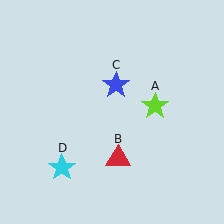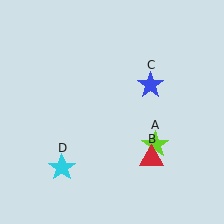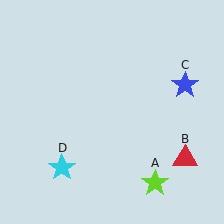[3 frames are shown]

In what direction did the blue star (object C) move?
The blue star (object C) moved right.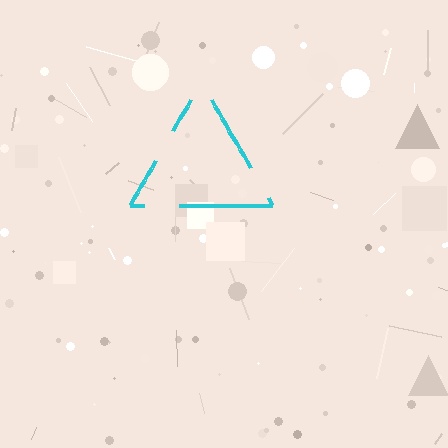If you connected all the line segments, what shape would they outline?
They would outline a triangle.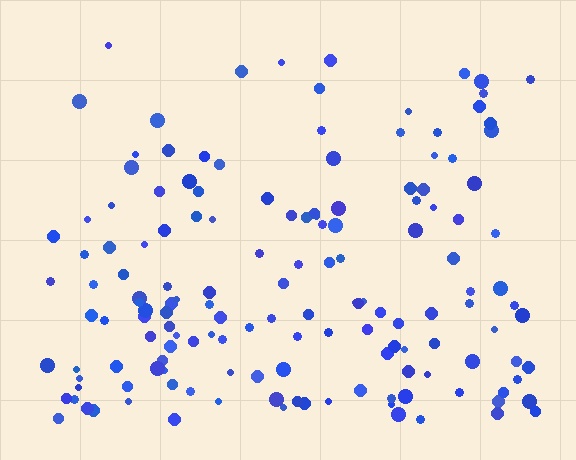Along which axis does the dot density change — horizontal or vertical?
Vertical.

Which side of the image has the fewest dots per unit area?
The top.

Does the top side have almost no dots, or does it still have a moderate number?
Still a moderate number, just noticeably fewer than the bottom.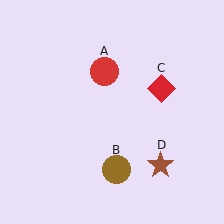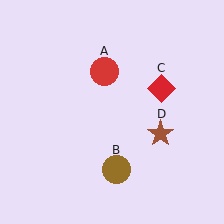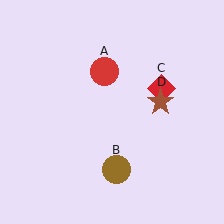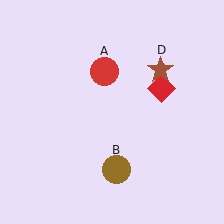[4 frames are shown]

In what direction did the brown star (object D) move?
The brown star (object D) moved up.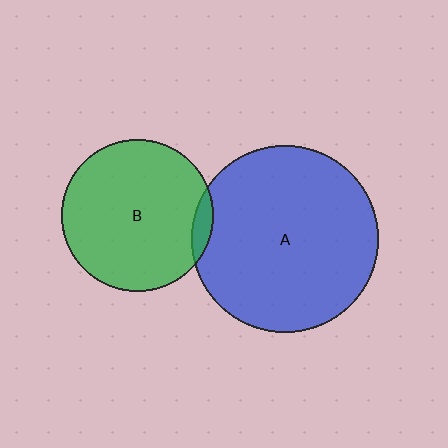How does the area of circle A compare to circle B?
Approximately 1.5 times.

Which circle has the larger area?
Circle A (blue).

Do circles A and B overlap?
Yes.